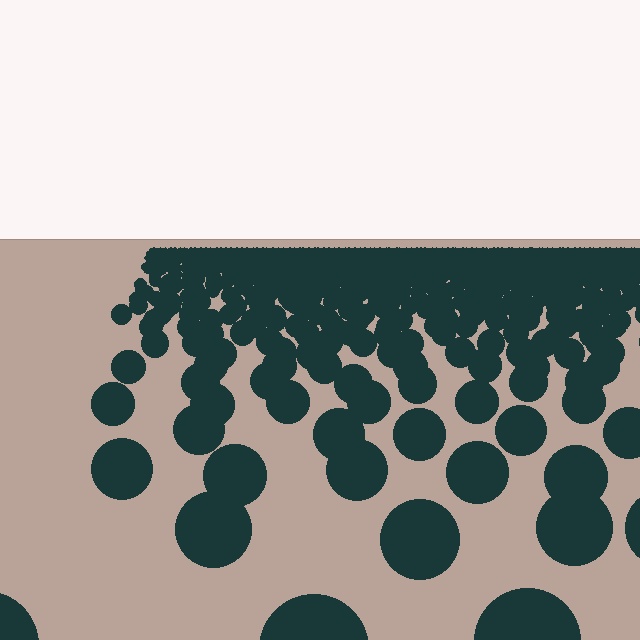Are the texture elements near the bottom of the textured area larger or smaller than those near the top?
Larger. Near the bottom, elements are closer to the viewer and appear at a bigger on-screen size.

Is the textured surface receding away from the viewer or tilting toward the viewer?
The surface is receding away from the viewer. Texture elements get smaller and denser toward the top.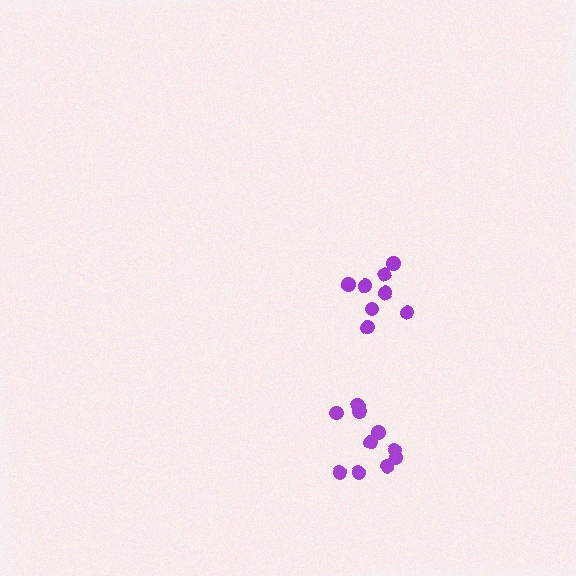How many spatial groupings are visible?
There are 2 spatial groupings.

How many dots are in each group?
Group 1: 8 dots, Group 2: 10 dots (18 total).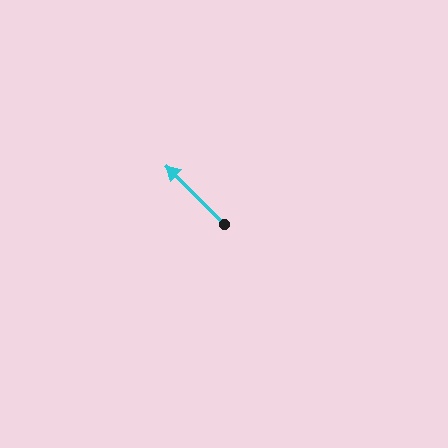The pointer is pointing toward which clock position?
Roughly 11 o'clock.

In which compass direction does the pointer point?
Northwest.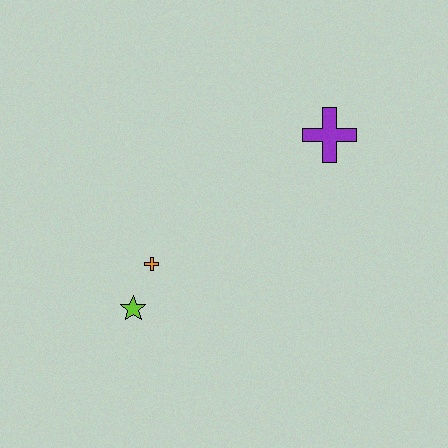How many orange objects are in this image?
There is 1 orange object.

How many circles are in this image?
There are no circles.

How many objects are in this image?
There are 3 objects.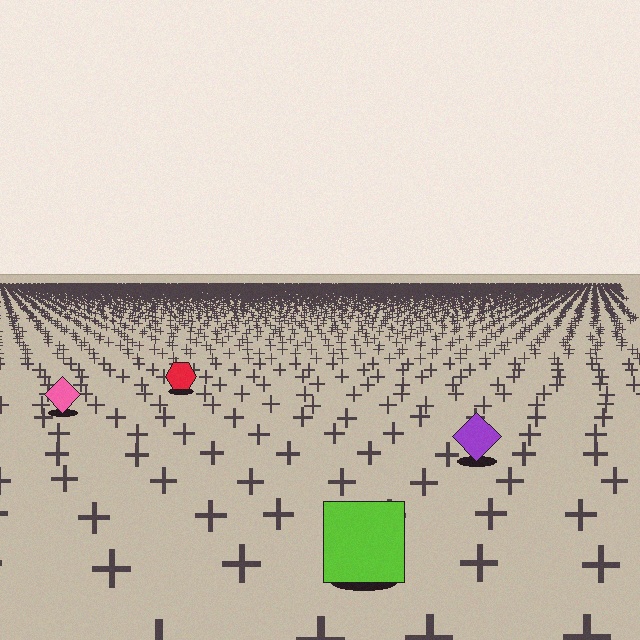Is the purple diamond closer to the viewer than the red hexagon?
Yes. The purple diamond is closer — you can tell from the texture gradient: the ground texture is coarser near it.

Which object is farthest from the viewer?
The red hexagon is farthest from the viewer. It appears smaller and the ground texture around it is denser.